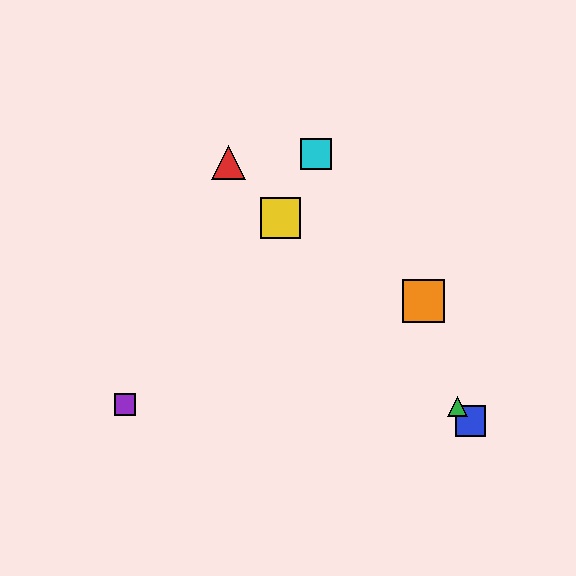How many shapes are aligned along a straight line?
4 shapes (the red triangle, the blue square, the green triangle, the yellow square) are aligned along a straight line.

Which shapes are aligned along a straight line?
The red triangle, the blue square, the green triangle, the yellow square are aligned along a straight line.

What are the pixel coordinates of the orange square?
The orange square is at (424, 301).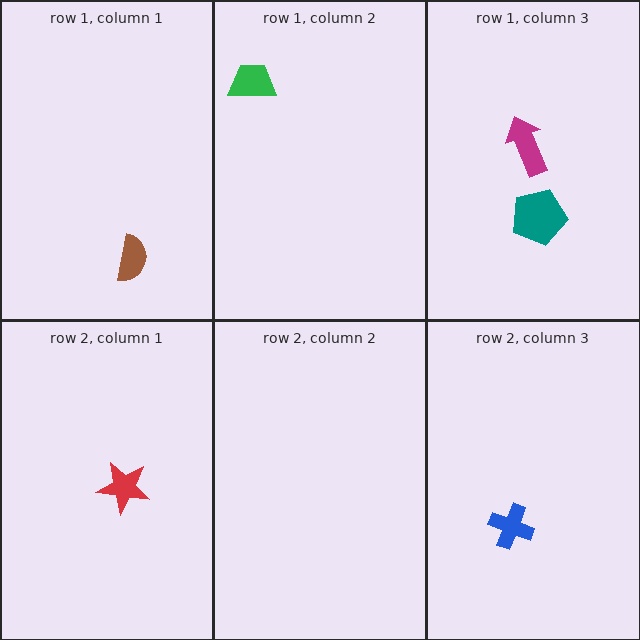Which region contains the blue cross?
The row 2, column 3 region.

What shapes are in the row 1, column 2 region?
The green trapezoid.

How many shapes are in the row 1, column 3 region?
2.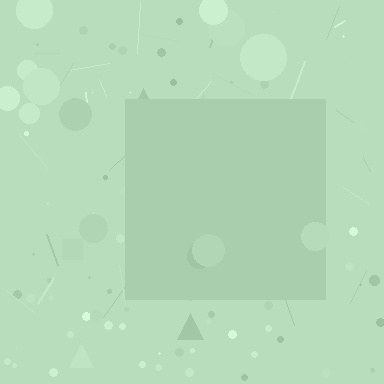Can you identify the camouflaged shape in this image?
The camouflaged shape is a square.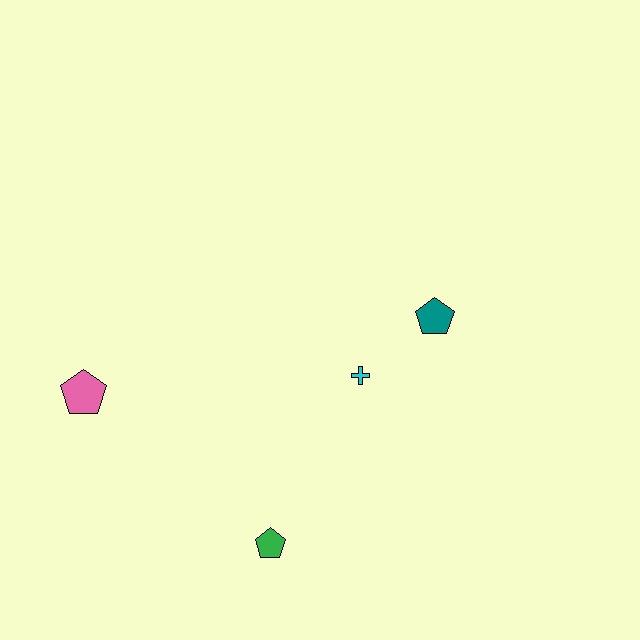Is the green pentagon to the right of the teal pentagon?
No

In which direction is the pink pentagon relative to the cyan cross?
The pink pentagon is to the left of the cyan cross.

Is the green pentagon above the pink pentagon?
No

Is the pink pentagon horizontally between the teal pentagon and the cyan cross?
No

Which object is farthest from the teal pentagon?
The pink pentagon is farthest from the teal pentagon.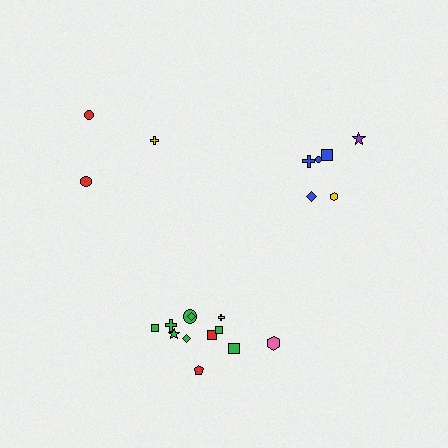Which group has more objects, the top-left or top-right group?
The top-right group.